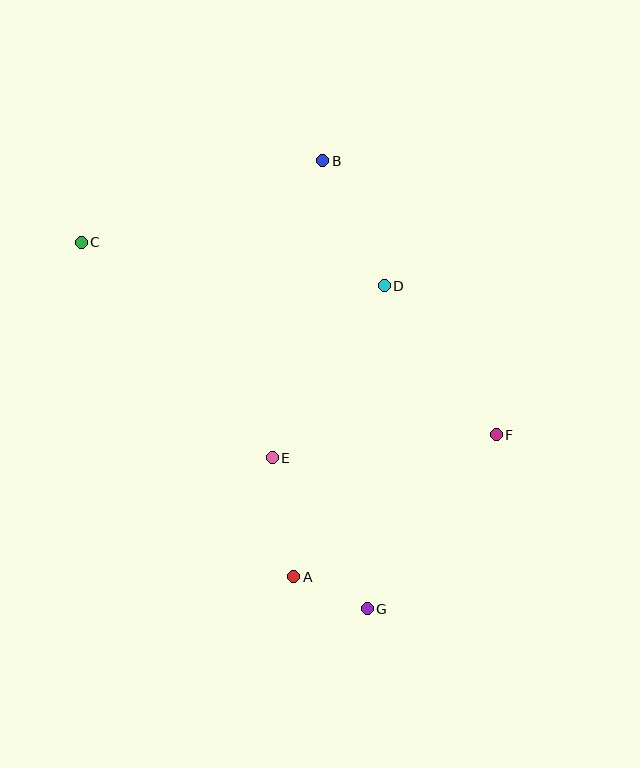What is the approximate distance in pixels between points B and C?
The distance between B and C is approximately 255 pixels.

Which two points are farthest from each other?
Points C and G are farthest from each other.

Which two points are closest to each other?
Points A and G are closest to each other.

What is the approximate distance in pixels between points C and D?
The distance between C and D is approximately 306 pixels.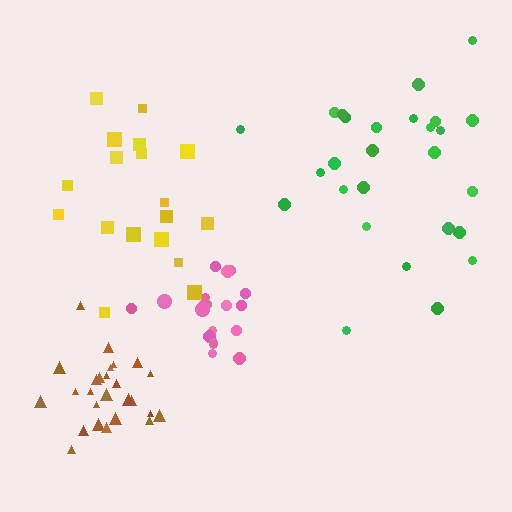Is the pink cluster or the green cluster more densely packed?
Pink.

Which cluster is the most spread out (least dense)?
Green.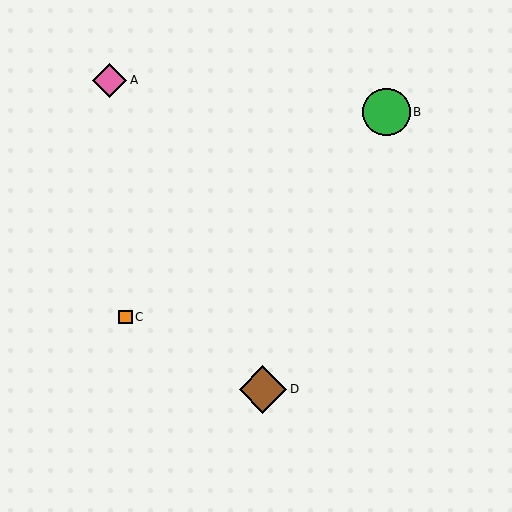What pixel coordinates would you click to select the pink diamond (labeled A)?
Click at (109, 80) to select the pink diamond A.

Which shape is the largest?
The brown diamond (labeled D) is the largest.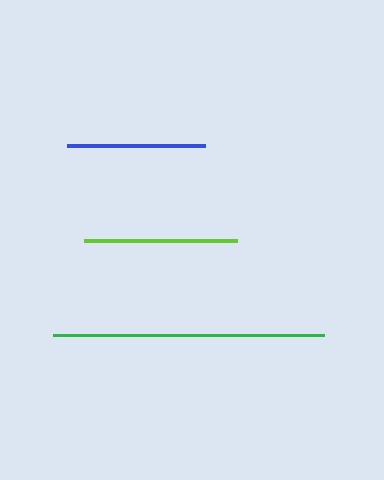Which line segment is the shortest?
The blue line is the shortest at approximately 139 pixels.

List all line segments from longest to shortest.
From longest to shortest: green, lime, blue.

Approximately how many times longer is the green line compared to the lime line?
The green line is approximately 1.8 times the length of the lime line.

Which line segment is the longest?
The green line is the longest at approximately 271 pixels.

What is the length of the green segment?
The green segment is approximately 271 pixels long.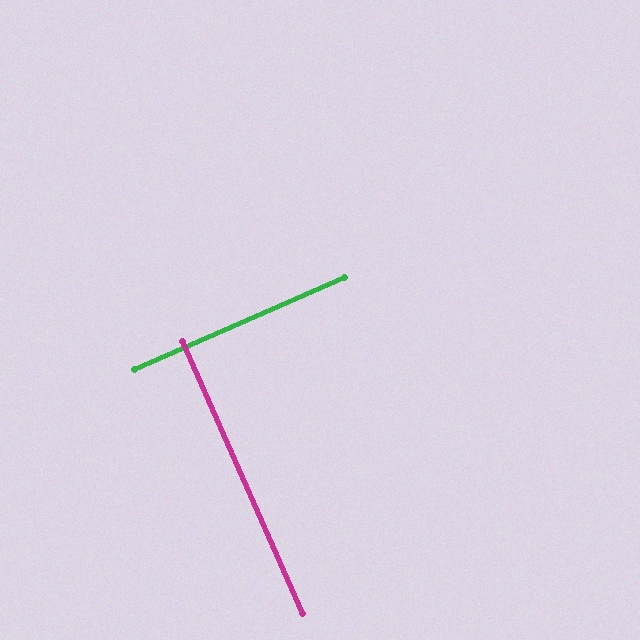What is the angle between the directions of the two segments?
Approximately 90 degrees.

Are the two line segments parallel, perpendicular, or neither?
Perpendicular — they meet at approximately 90°.